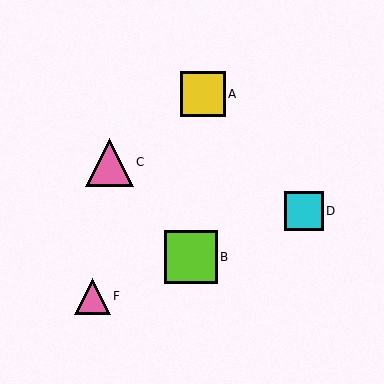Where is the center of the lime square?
The center of the lime square is at (191, 257).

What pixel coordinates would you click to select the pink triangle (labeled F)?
Click at (92, 296) to select the pink triangle F.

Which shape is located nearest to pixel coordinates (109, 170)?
The pink triangle (labeled C) at (110, 162) is nearest to that location.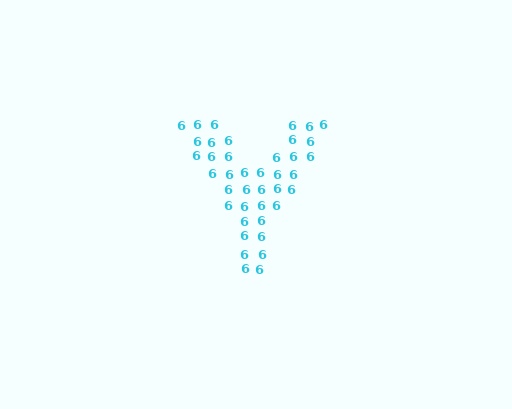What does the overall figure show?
The overall figure shows the letter Y.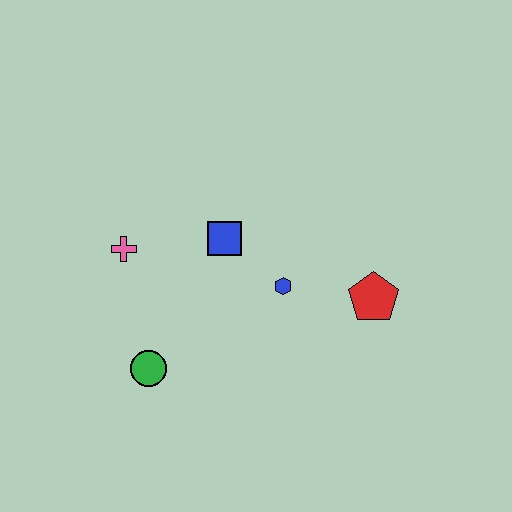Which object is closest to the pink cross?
The blue square is closest to the pink cross.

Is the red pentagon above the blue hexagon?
No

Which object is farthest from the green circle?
The red pentagon is farthest from the green circle.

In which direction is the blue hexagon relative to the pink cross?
The blue hexagon is to the right of the pink cross.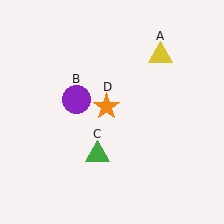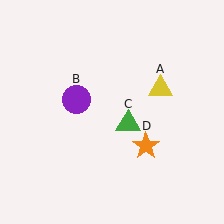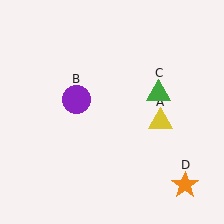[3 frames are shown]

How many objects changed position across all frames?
3 objects changed position: yellow triangle (object A), green triangle (object C), orange star (object D).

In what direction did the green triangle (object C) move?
The green triangle (object C) moved up and to the right.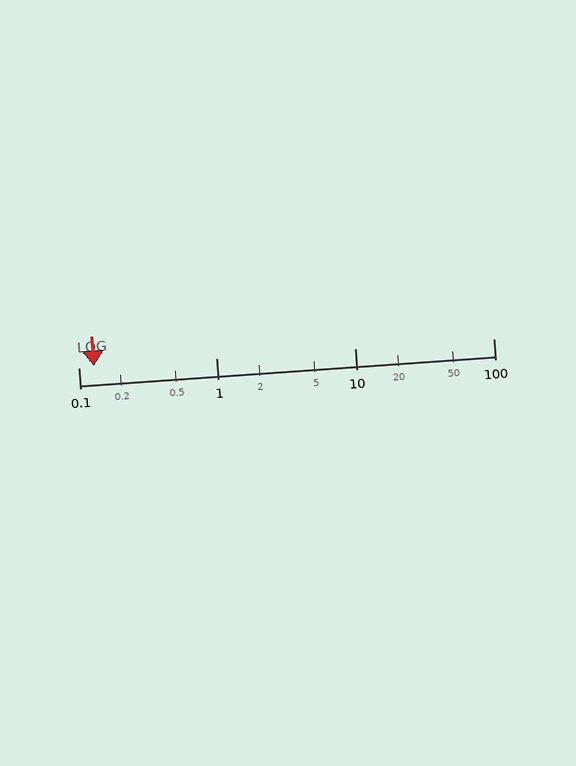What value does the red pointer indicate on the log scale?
The pointer indicates approximately 0.13.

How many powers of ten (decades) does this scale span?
The scale spans 3 decades, from 0.1 to 100.